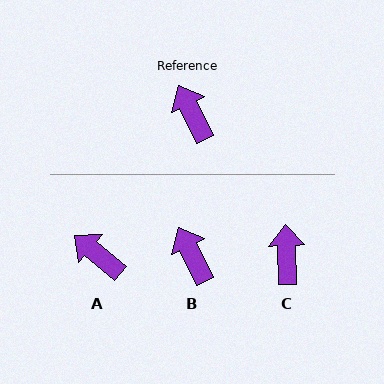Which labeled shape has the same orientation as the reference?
B.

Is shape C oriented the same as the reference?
No, it is off by about 24 degrees.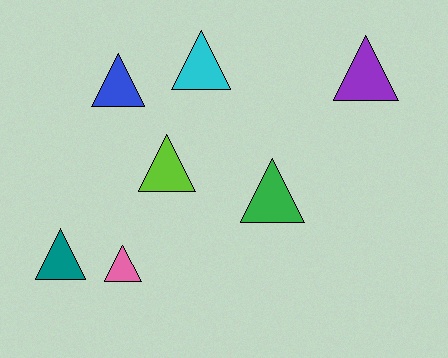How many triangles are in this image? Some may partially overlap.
There are 7 triangles.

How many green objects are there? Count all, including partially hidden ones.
There is 1 green object.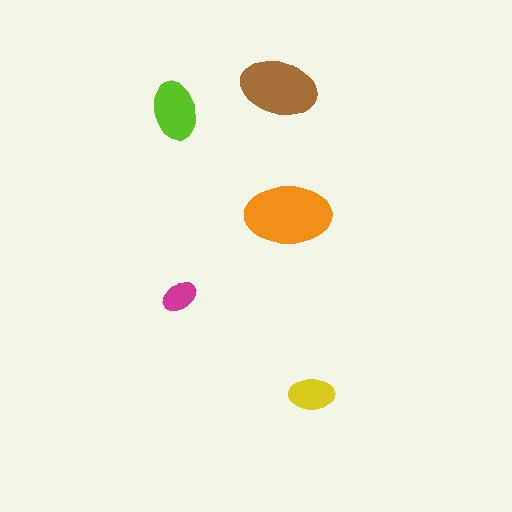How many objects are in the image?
There are 5 objects in the image.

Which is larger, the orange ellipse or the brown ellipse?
The orange one.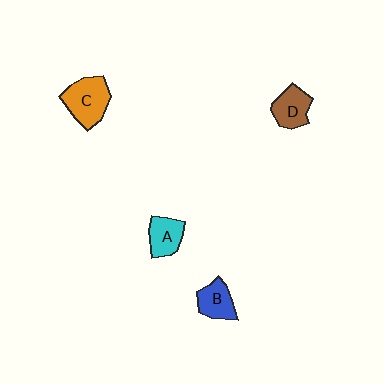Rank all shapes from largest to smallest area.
From largest to smallest: C (orange), D (brown), A (cyan), B (blue).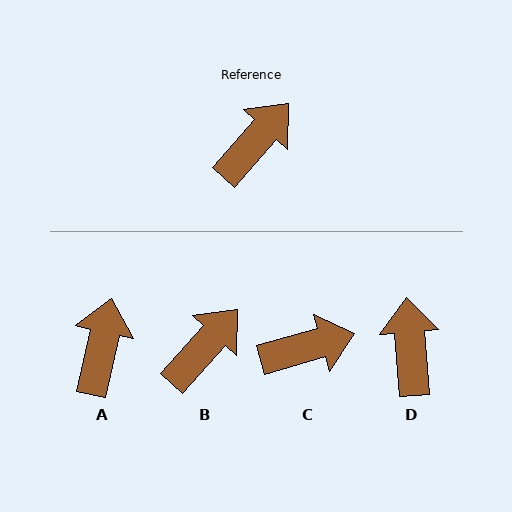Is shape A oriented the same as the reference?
No, it is off by about 29 degrees.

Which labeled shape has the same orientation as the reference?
B.